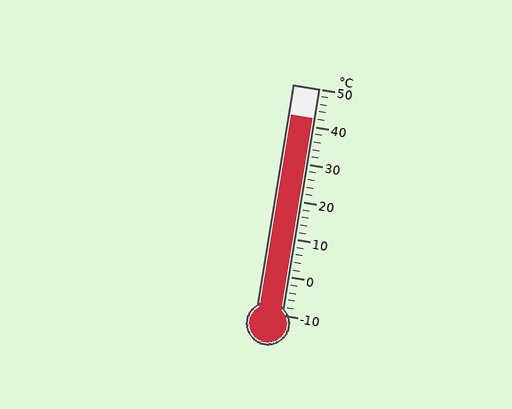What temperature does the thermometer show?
The thermometer shows approximately 42°C.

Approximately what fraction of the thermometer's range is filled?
The thermometer is filled to approximately 85% of its range.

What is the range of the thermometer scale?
The thermometer scale ranges from -10°C to 50°C.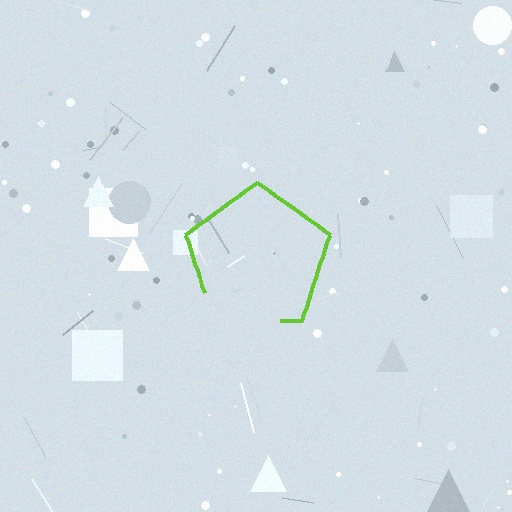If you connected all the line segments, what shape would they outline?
They would outline a pentagon.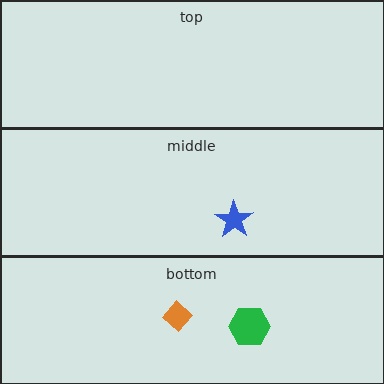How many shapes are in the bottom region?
2.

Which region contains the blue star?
The middle region.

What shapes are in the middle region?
The blue star.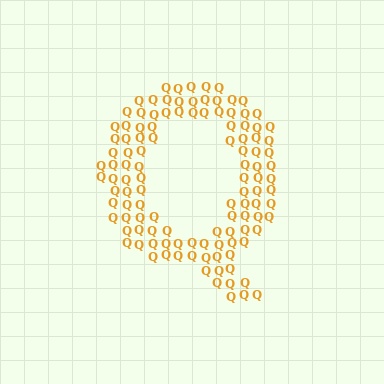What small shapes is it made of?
It is made of small letter Q's.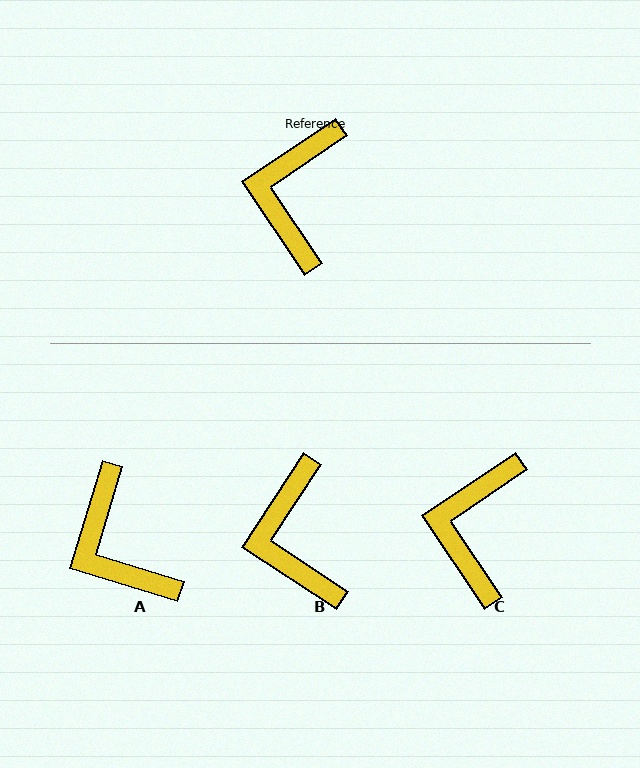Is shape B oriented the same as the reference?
No, it is off by about 22 degrees.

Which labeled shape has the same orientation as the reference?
C.